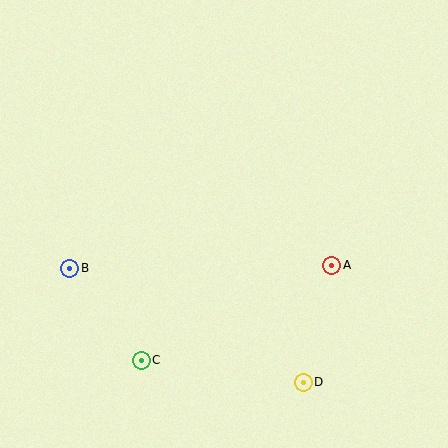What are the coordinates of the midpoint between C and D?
The midpoint between C and D is at (222, 371).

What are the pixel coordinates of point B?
Point B is at (70, 269).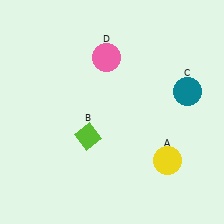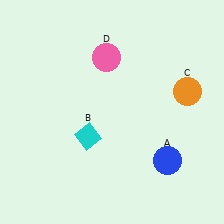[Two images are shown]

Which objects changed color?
A changed from yellow to blue. B changed from lime to cyan. C changed from teal to orange.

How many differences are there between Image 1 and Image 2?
There are 3 differences between the two images.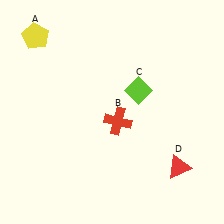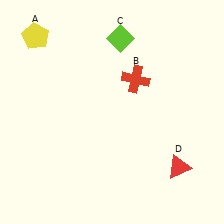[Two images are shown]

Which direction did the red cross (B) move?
The red cross (B) moved up.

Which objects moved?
The objects that moved are: the red cross (B), the lime diamond (C).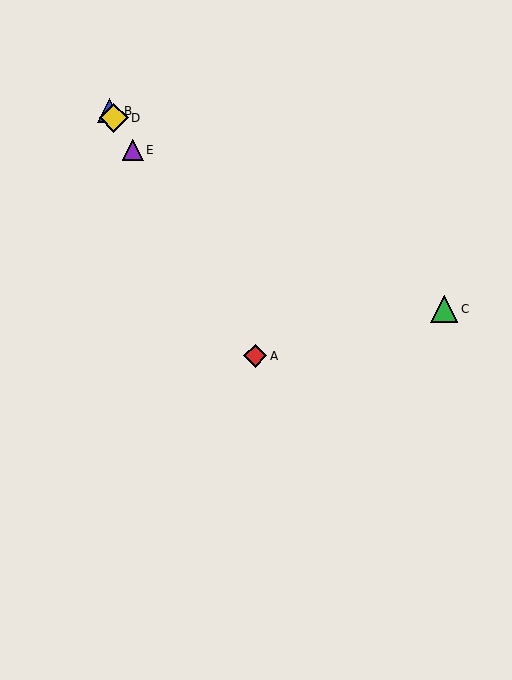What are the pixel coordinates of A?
Object A is at (255, 356).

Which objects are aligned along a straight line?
Objects A, B, D, E are aligned along a straight line.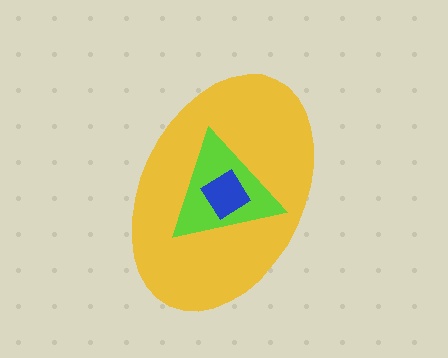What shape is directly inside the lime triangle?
The blue diamond.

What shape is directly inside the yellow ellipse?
The lime triangle.